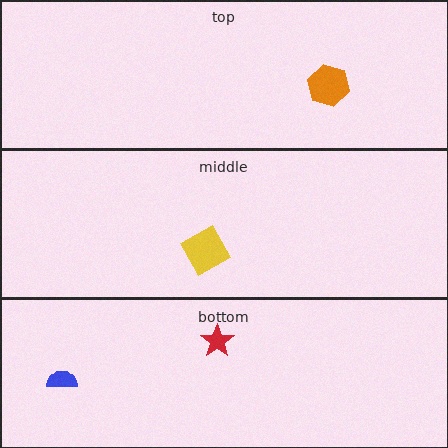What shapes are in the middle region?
The yellow diamond.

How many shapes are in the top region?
1.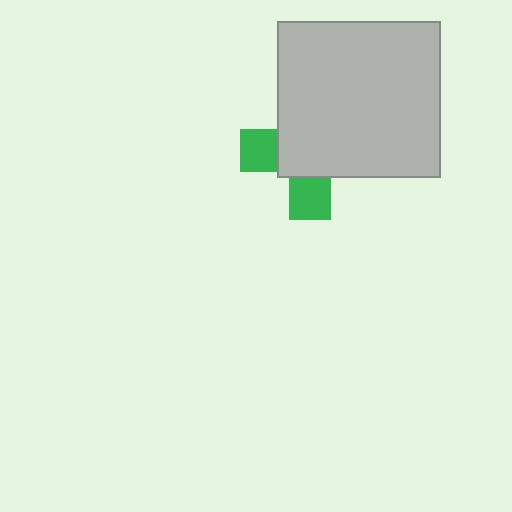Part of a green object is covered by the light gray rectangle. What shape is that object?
It is a cross.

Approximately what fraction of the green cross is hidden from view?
Roughly 66% of the green cross is hidden behind the light gray rectangle.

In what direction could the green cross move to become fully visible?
The green cross could move toward the lower-left. That would shift it out from behind the light gray rectangle entirely.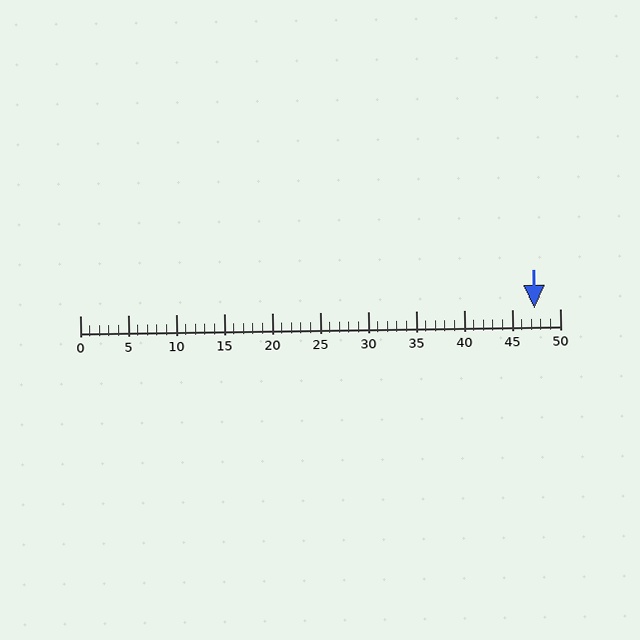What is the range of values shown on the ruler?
The ruler shows values from 0 to 50.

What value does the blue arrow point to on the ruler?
The blue arrow points to approximately 47.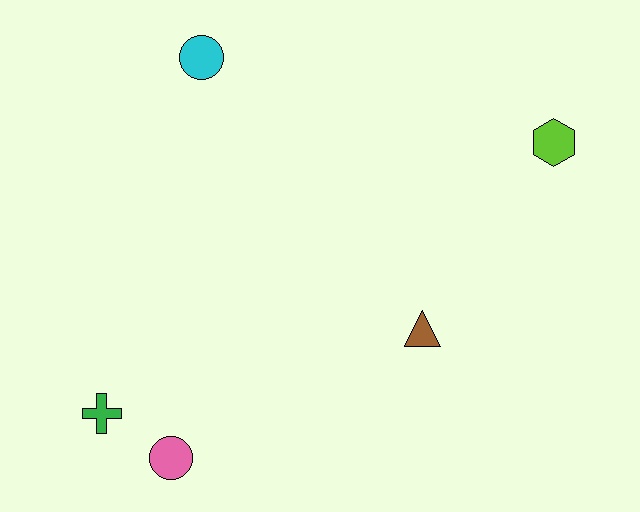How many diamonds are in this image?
There are no diamonds.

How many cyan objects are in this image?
There is 1 cyan object.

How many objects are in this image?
There are 5 objects.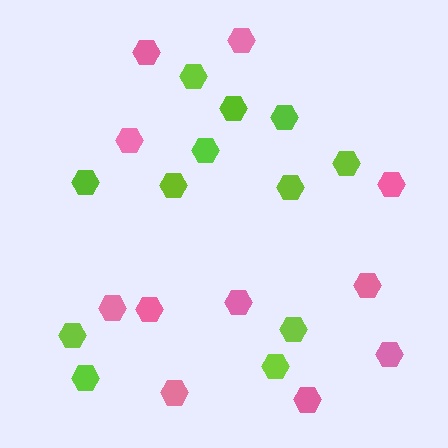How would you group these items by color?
There are 2 groups: one group of pink hexagons (11) and one group of lime hexagons (12).